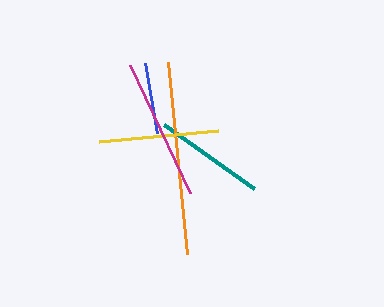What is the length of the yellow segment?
The yellow segment is approximately 120 pixels long.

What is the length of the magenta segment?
The magenta segment is approximately 141 pixels long.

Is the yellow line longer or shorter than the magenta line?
The magenta line is longer than the yellow line.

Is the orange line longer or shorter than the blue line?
The orange line is longer than the blue line.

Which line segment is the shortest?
The blue line is the shortest at approximately 71 pixels.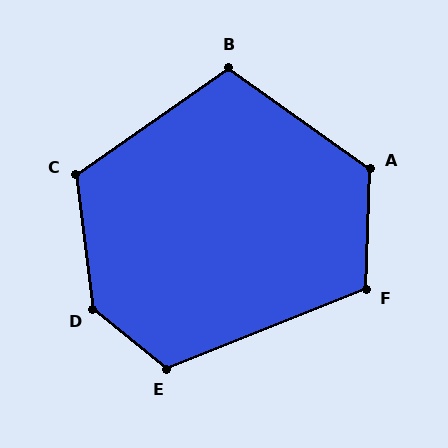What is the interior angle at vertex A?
Approximately 123 degrees (obtuse).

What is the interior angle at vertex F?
Approximately 114 degrees (obtuse).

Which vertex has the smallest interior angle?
B, at approximately 109 degrees.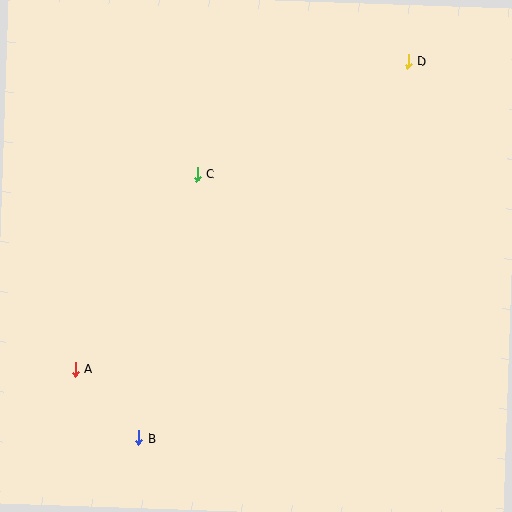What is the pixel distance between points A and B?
The distance between A and B is 93 pixels.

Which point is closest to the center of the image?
Point C at (197, 174) is closest to the center.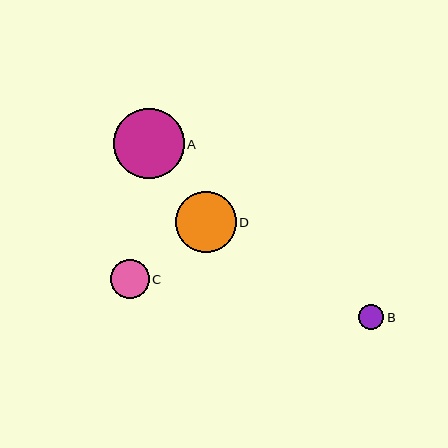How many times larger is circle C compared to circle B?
Circle C is approximately 1.5 times the size of circle B.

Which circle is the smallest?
Circle B is the smallest with a size of approximately 25 pixels.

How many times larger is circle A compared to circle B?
Circle A is approximately 2.8 times the size of circle B.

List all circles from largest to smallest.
From largest to smallest: A, D, C, B.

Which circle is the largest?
Circle A is the largest with a size of approximately 70 pixels.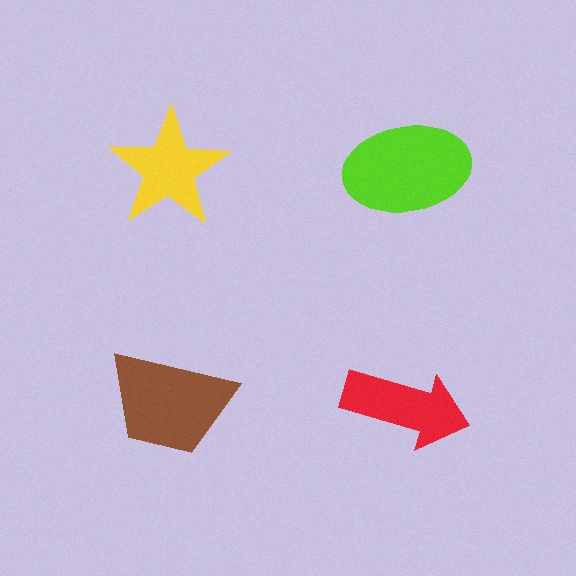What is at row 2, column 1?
A brown trapezoid.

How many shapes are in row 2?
2 shapes.